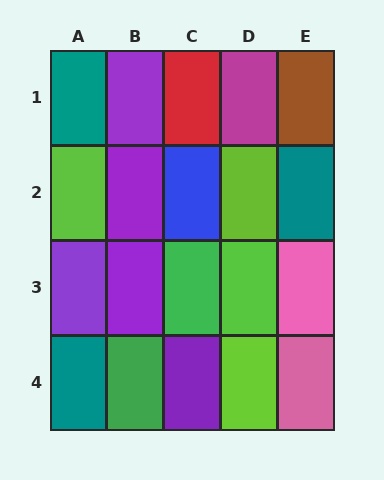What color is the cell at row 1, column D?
Magenta.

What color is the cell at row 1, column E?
Brown.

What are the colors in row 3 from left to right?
Purple, purple, green, lime, pink.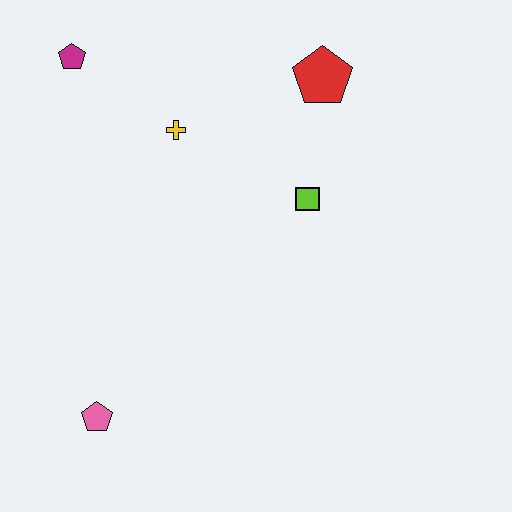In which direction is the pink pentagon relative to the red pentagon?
The pink pentagon is below the red pentagon.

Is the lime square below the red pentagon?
Yes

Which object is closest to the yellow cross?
The magenta pentagon is closest to the yellow cross.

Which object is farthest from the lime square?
The pink pentagon is farthest from the lime square.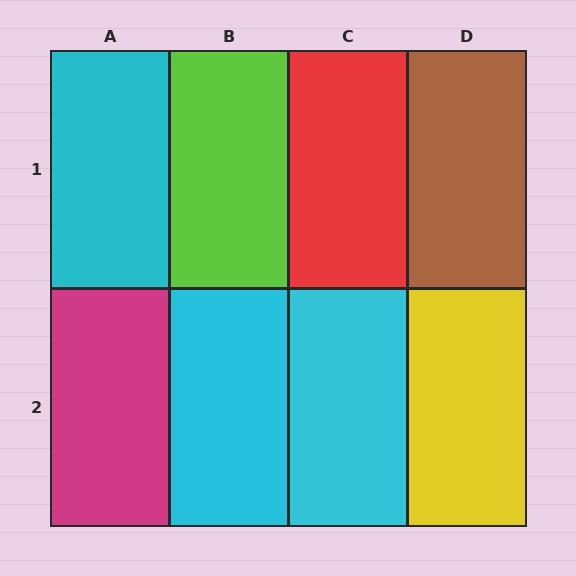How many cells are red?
1 cell is red.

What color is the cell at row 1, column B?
Lime.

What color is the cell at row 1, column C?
Red.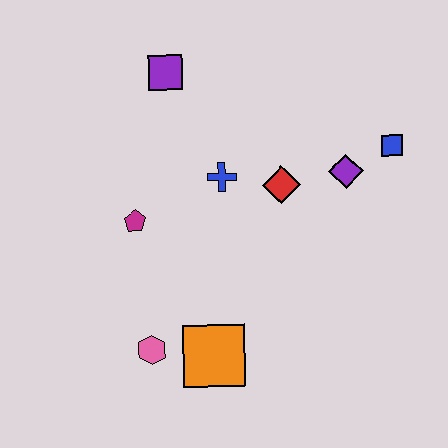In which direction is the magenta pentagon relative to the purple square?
The magenta pentagon is below the purple square.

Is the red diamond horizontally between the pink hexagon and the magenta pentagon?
No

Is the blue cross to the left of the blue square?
Yes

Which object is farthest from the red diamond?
The pink hexagon is farthest from the red diamond.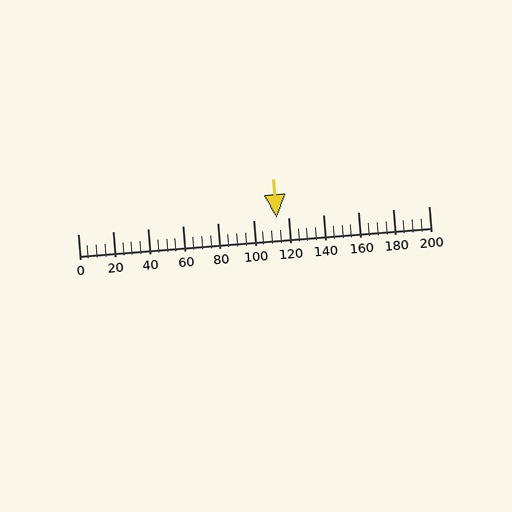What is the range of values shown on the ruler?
The ruler shows values from 0 to 200.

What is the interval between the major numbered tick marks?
The major tick marks are spaced 20 units apart.